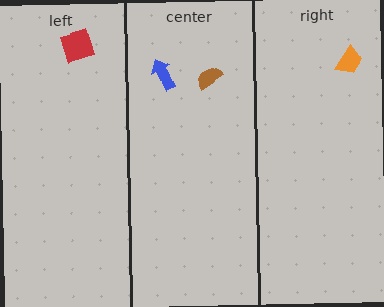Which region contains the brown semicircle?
The center region.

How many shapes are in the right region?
1.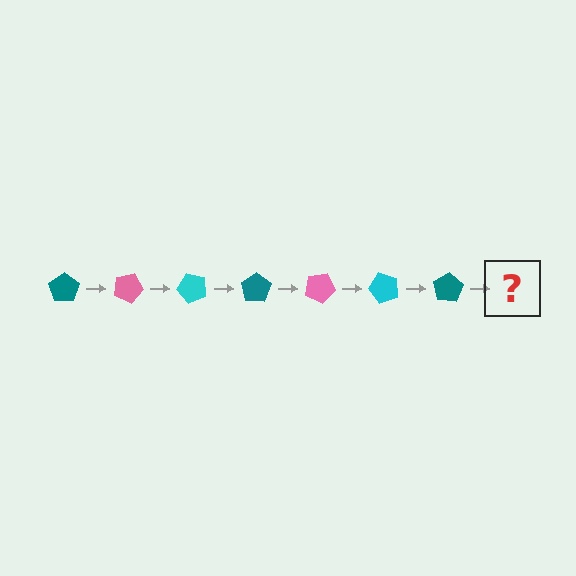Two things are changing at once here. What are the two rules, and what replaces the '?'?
The two rules are that it rotates 25 degrees each step and the color cycles through teal, pink, and cyan. The '?' should be a pink pentagon, rotated 175 degrees from the start.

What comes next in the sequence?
The next element should be a pink pentagon, rotated 175 degrees from the start.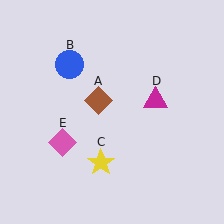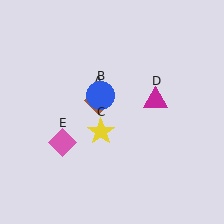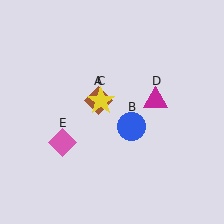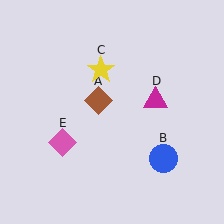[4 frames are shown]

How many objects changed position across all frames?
2 objects changed position: blue circle (object B), yellow star (object C).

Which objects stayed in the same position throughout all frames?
Brown diamond (object A) and magenta triangle (object D) and pink diamond (object E) remained stationary.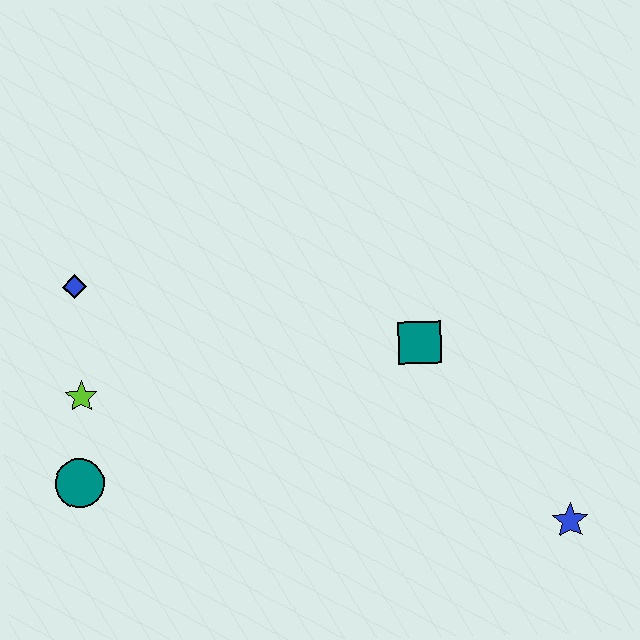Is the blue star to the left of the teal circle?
No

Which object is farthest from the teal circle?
The blue star is farthest from the teal circle.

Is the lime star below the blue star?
No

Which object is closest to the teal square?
The blue star is closest to the teal square.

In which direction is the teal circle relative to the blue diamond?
The teal circle is below the blue diamond.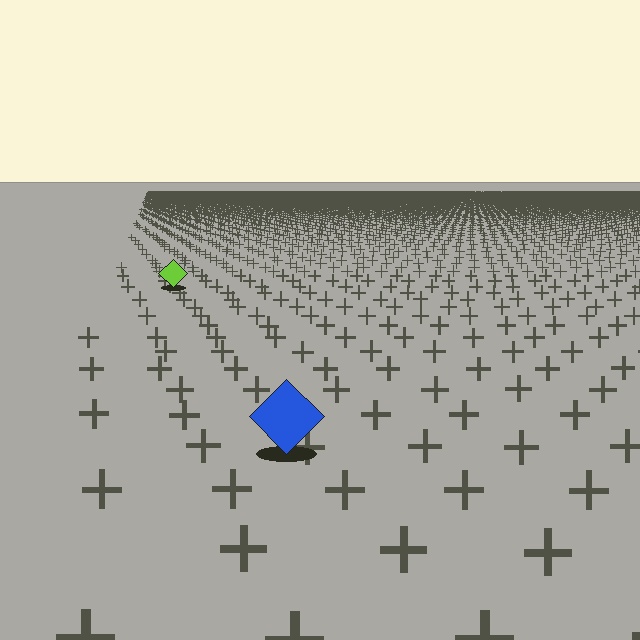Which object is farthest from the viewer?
The lime diamond is farthest from the viewer. It appears smaller and the ground texture around it is denser.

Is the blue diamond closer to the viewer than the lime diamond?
Yes. The blue diamond is closer — you can tell from the texture gradient: the ground texture is coarser near it.